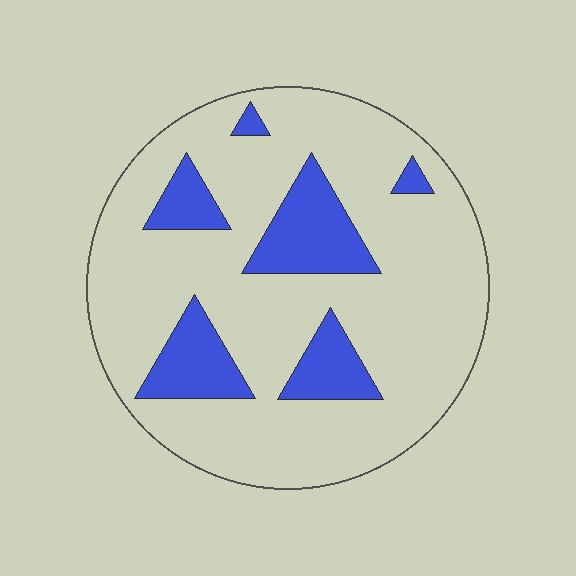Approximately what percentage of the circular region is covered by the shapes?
Approximately 20%.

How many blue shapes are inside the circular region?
6.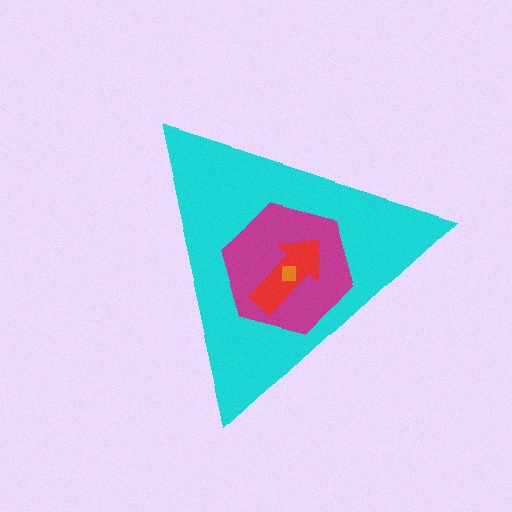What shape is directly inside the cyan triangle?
The magenta hexagon.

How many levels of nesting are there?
4.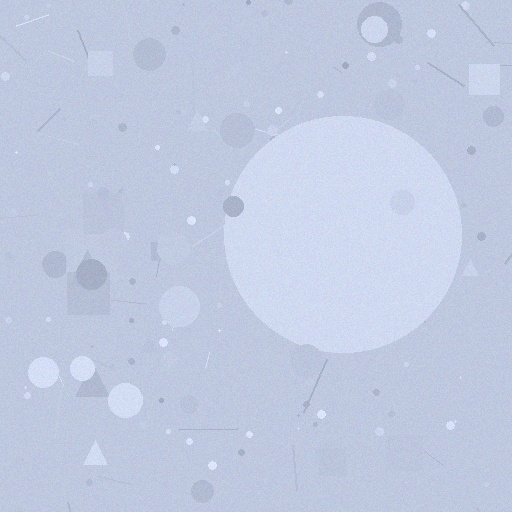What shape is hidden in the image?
A circle is hidden in the image.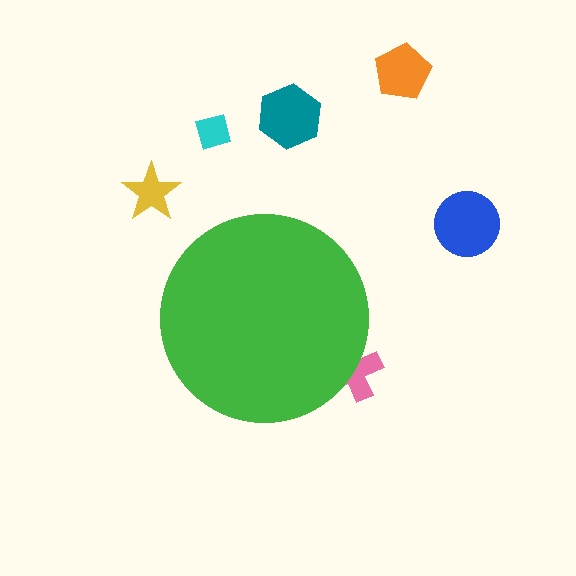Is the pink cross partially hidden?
Yes, the pink cross is partially hidden behind the green circle.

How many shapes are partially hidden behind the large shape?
1 shape is partially hidden.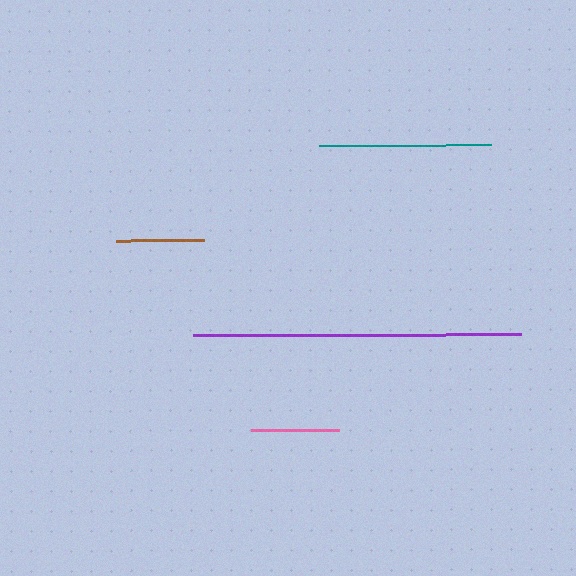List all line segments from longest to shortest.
From longest to shortest: purple, teal, pink, brown.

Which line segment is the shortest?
The brown line is the shortest at approximately 88 pixels.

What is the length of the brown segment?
The brown segment is approximately 88 pixels long.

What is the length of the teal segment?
The teal segment is approximately 171 pixels long.